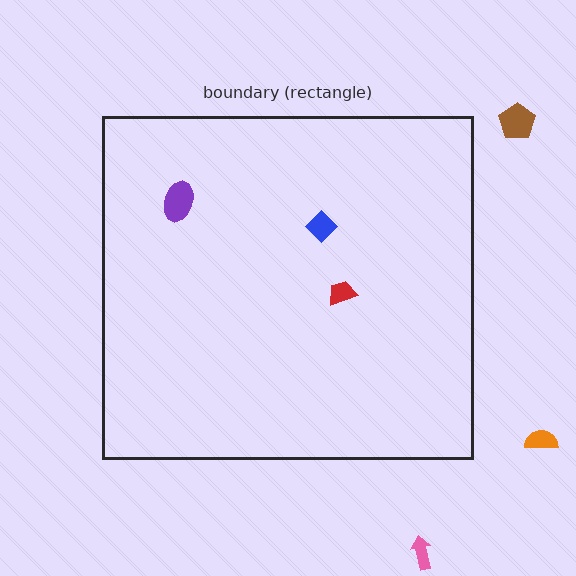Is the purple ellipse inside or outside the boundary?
Inside.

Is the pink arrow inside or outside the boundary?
Outside.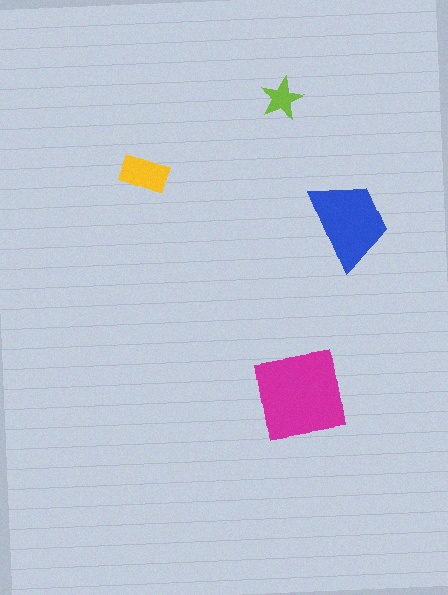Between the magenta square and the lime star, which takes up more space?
The magenta square.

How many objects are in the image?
There are 4 objects in the image.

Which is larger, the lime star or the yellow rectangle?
The yellow rectangle.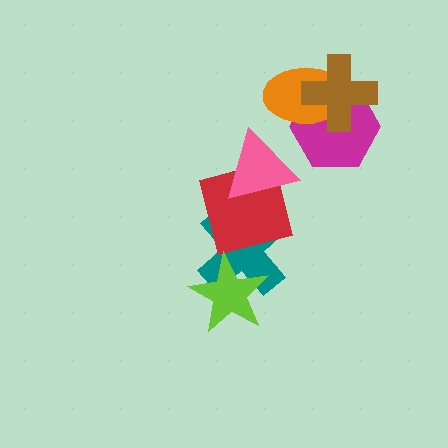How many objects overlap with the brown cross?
2 objects overlap with the brown cross.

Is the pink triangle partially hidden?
No, no other shape covers it.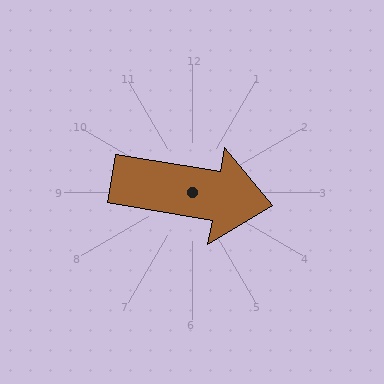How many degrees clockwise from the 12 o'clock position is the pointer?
Approximately 100 degrees.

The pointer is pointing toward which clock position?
Roughly 3 o'clock.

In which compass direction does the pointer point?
East.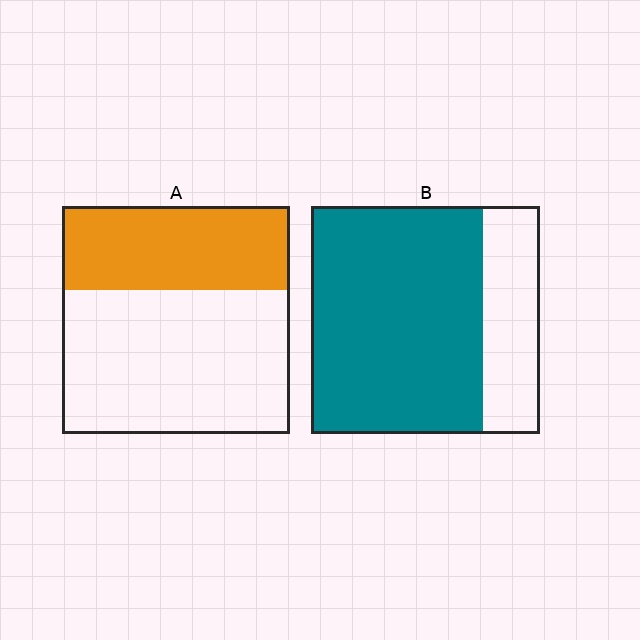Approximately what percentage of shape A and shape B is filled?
A is approximately 35% and B is approximately 75%.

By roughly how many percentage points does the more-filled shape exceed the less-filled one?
By roughly 40 percentage points (B over A).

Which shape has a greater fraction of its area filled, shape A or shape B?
Shape B.